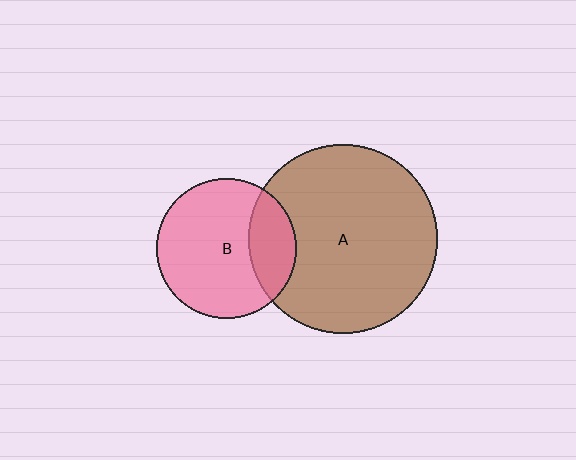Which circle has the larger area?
Circle A (brown).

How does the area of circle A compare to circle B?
Approximately 1.8 times.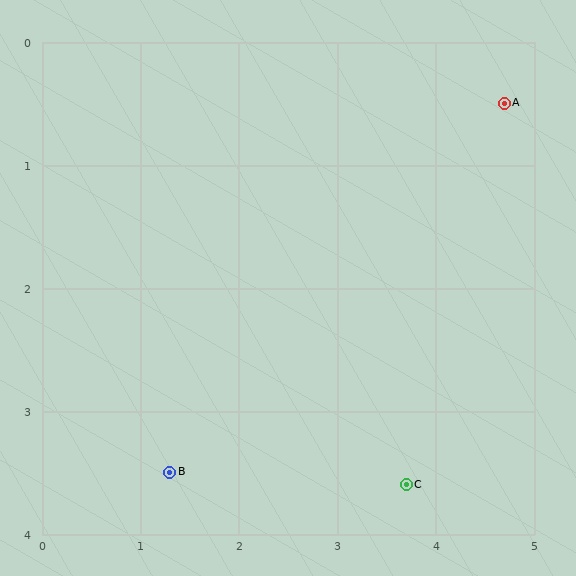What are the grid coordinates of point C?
Point C is at approximately (3.7, 3.6).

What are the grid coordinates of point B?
Point B is at approximately (1.3, 3.5).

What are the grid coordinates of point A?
Point A is at approximately (4.7, 0.5).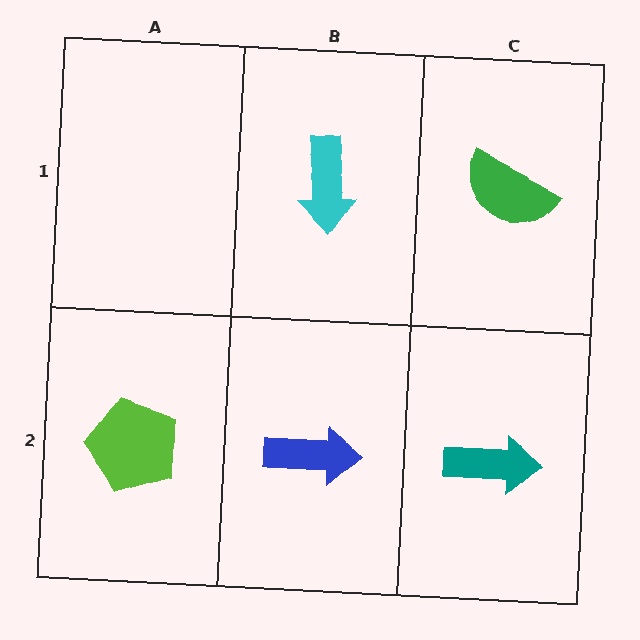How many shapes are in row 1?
2 shapes.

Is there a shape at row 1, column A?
No, that cell is empty.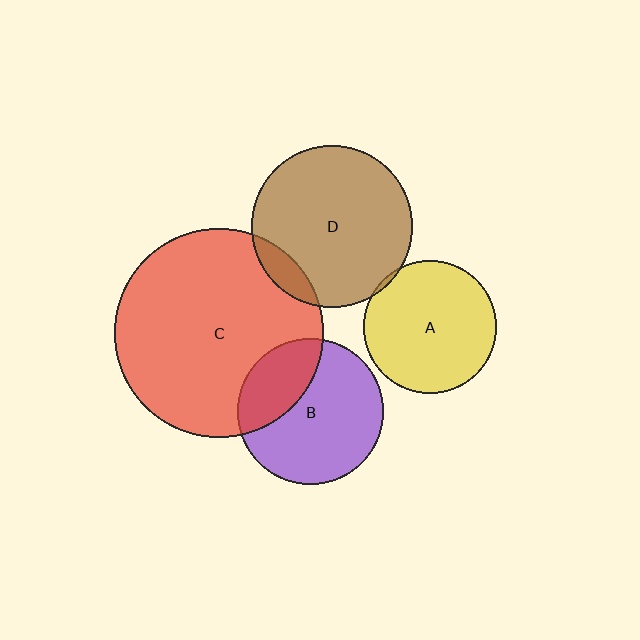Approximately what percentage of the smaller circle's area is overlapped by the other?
Approximately 5%.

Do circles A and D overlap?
Yes.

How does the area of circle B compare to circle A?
Approximately 1.2 times.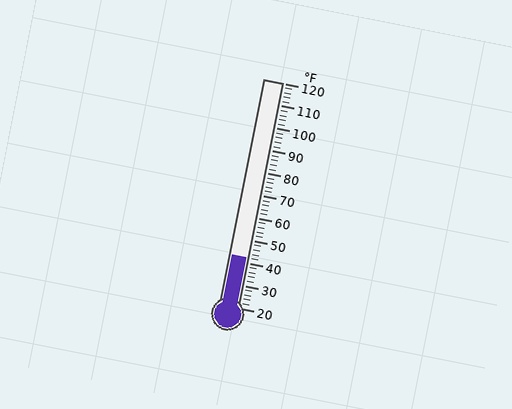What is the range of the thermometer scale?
The thermometer scale ranges from 20°F to 120°F.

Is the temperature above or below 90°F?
The temperature is below 90°F.